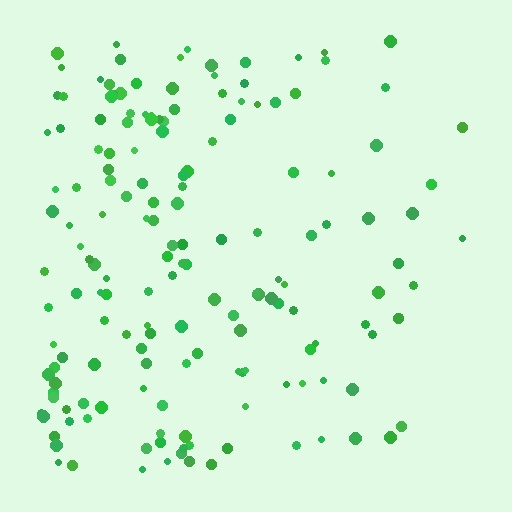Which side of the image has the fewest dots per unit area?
The right.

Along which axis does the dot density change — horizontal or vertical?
Horizontal.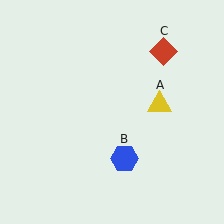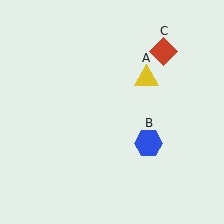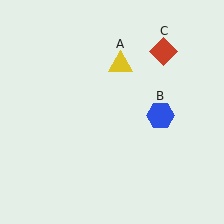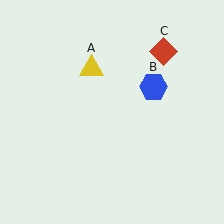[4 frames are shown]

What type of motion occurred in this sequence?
The yellow triangle (object A), blue hexagon (object B) rotated counterclockwise around the center of the scene.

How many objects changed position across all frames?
2 objects changed position: yellow triangle (object A), blue hexagon (object B).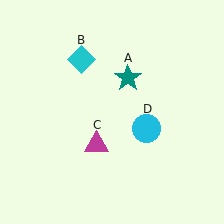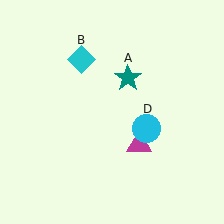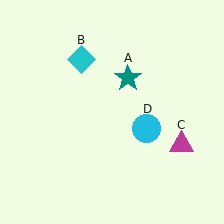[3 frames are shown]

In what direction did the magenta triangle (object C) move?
The magenta triangle (object C) moved right.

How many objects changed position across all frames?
1 object changed position: magenta triangle (object C).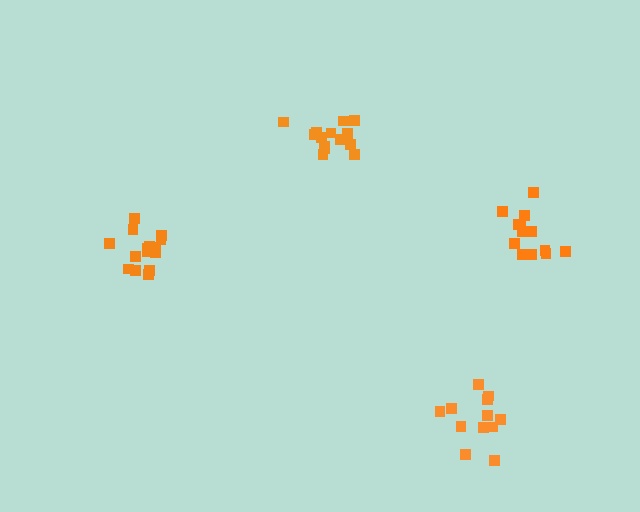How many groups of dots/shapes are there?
There are 4 groups.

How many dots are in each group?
Group 1: 14 dots, Group 2: 13 dots, Group 3: 15 dots, Group 4: 13 dots (55 total).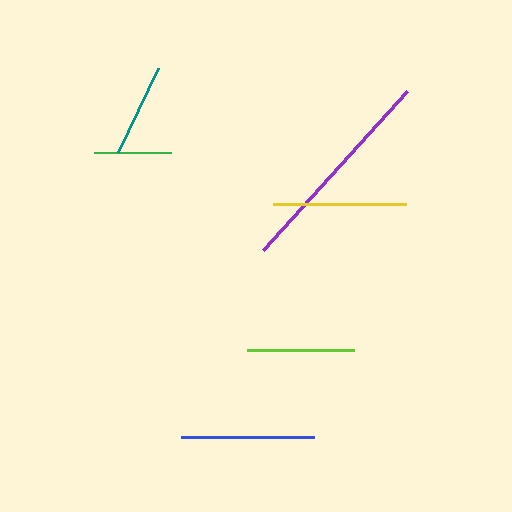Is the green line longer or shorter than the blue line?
The blue line is longer than the green line.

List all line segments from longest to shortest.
From longest to shortest: purple, blue, yellow, lime, teal, green.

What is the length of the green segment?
The green segment is approximately 77 pixels long.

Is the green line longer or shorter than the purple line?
The purple line is longer than the green line.